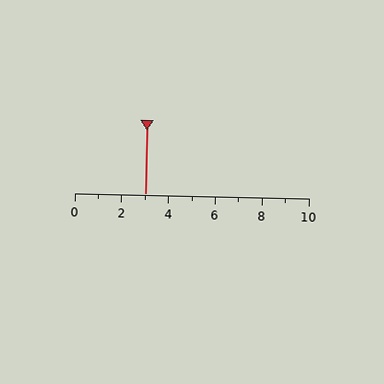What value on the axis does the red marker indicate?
The marker indicates approximately 3.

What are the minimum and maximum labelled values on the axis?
The axis runs from 0 to 10.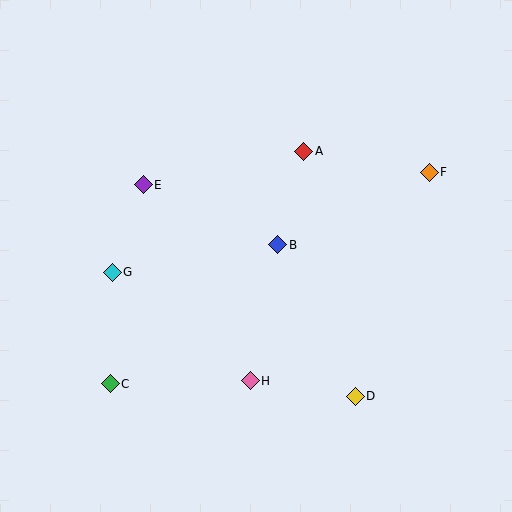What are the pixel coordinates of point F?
Point F is at (429, 172).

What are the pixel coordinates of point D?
Point D is at (355, 396).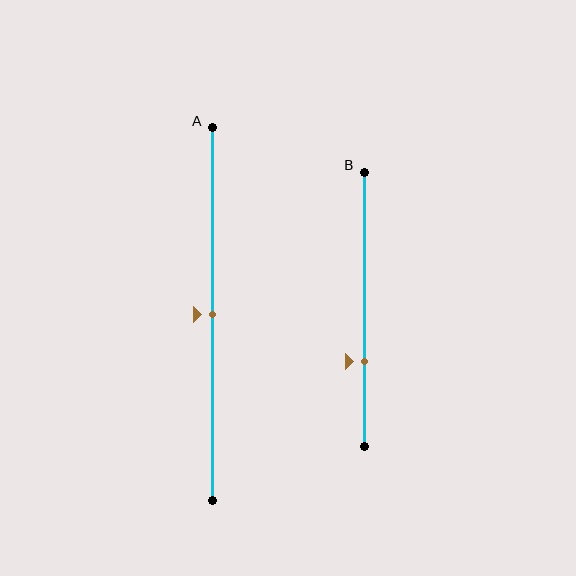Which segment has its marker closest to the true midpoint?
Segment A has its marker closest to the true midpoint.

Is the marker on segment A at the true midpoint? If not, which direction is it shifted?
Yes, the marker on segment A is at the true midpoint.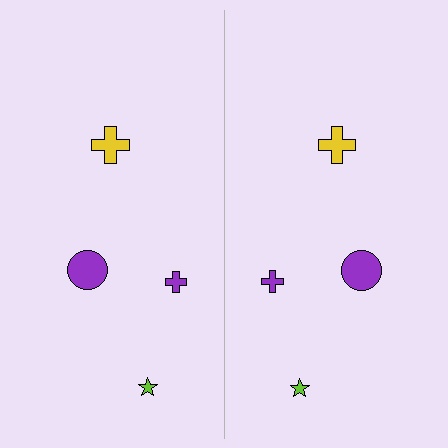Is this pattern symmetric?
Yes, this pattern has bilateral (reflection) symmetry.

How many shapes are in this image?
There are 8 shapes in this image.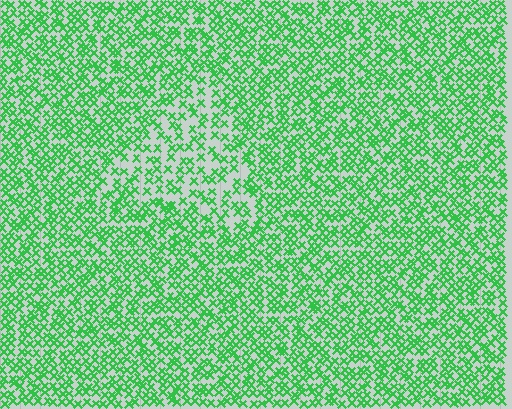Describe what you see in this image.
The image contains small green elements arranged at two different densities. A triangle-shaped region is visible where the elements are less densely packed than the surrounding area.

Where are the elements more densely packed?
The elements are more densely packed outside the triangle boundary.